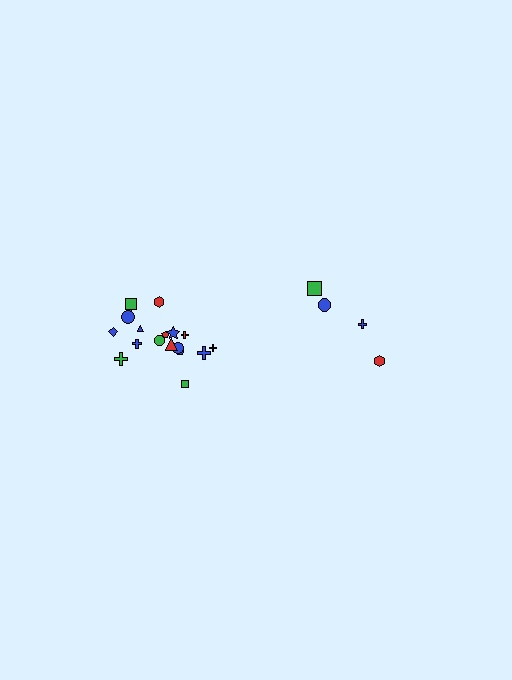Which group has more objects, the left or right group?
The left group.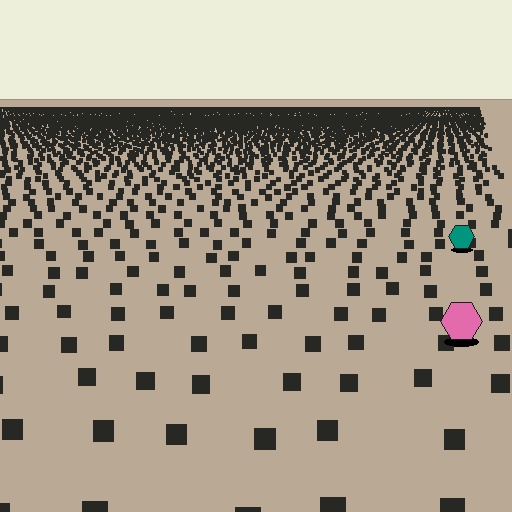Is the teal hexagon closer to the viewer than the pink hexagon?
No. The pink hexagon is closer — you can tell from the texture gradient: the ground texture is coarser near it.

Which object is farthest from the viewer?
The teal hexagon is farthest from the viewer. It appears smaller and the ground texture around it is denser.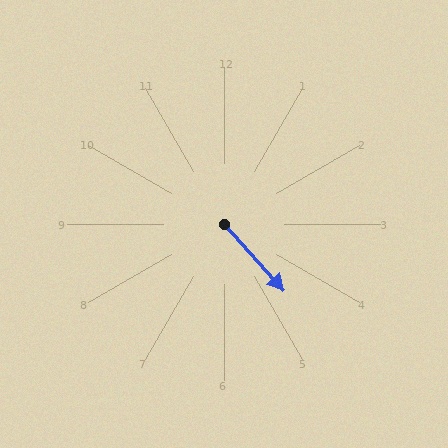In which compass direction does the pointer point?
Southeast.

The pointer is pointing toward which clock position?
Roughly 5 o'clock.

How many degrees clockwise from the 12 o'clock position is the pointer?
Approximately 138 degrees.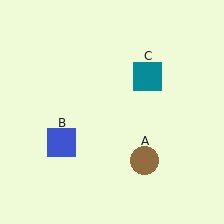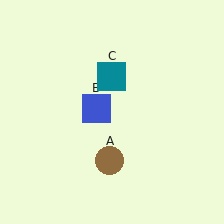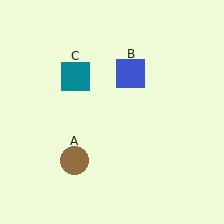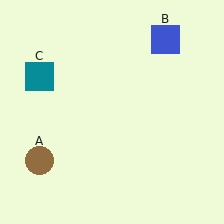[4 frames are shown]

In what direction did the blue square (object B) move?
The blue square (object B) moved up and to the right.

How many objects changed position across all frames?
3 objects changed position: brown circle (object A), blue square (object B), teal square (object C).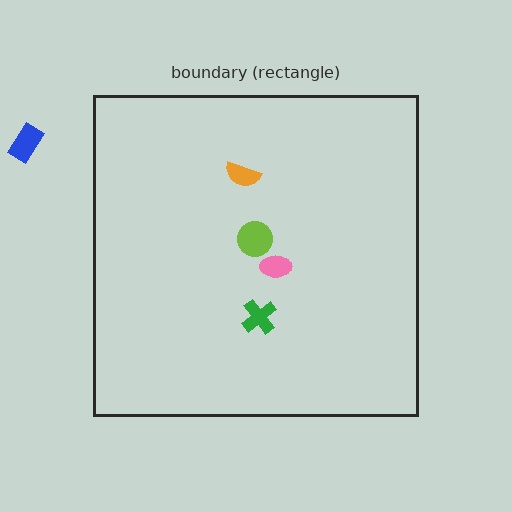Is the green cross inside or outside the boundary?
Inside.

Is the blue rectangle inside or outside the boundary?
Outside.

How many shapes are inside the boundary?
4 inside, 1 outside.